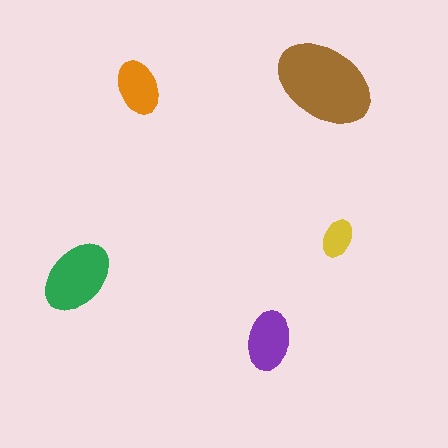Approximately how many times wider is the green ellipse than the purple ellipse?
About 1.5 times wider.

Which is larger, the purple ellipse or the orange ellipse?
The purple one.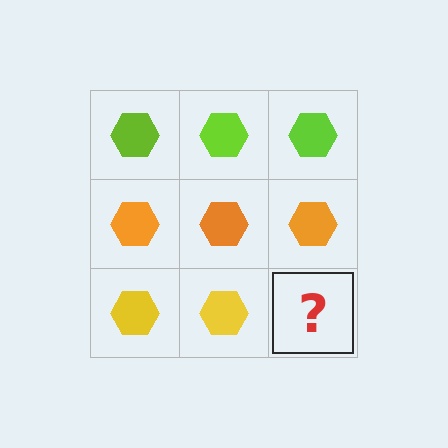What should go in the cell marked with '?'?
The missing cell should contain a yellow hexagon.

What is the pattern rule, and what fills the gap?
The rule is that each row has a consistent color. The gap should be filled with a yellow hexagon.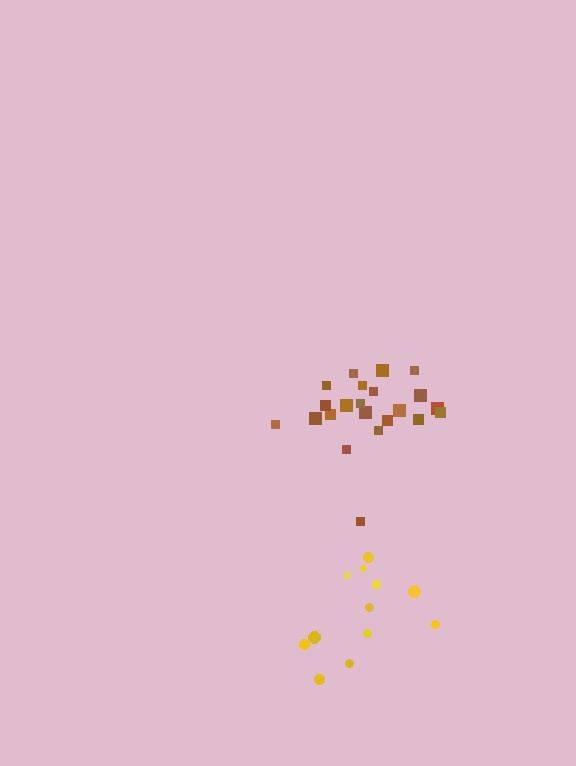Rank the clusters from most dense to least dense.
brown, yellow.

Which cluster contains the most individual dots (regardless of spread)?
Brown (22).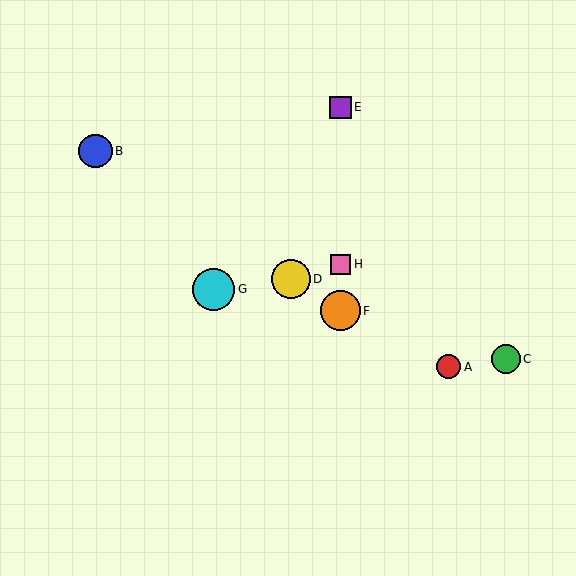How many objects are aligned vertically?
3 objects (E, F, H) are aligned vertically.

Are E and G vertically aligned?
No, E is at x≈341 and G is at x≈214.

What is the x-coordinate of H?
Object H is at x≈341.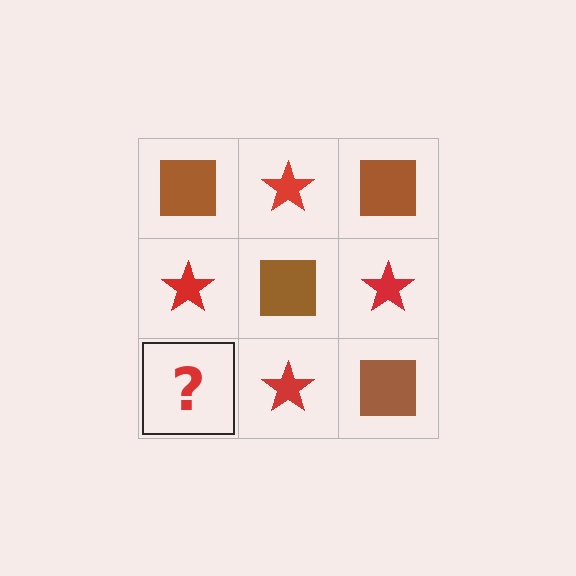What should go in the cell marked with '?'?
The missing cell should contain a brown square.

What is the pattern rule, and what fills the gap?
The rule is that it alternates brown square and red star in a checkerboard pattern. The gap should be filled with a brown square.